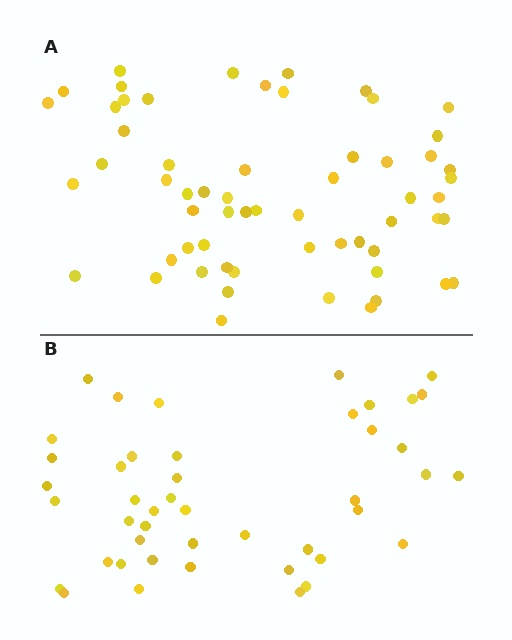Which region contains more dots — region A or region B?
Region A (the top region) has more dots.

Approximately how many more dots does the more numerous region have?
Region A has approximately 15 more dots than region B.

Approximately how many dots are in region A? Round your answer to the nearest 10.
About 60 dots.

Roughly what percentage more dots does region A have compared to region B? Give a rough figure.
About 35% more.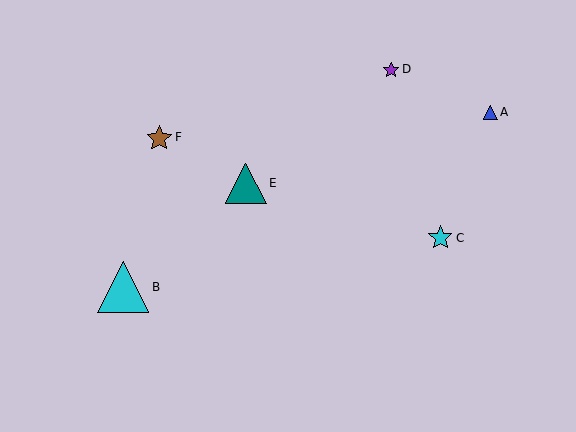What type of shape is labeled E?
Shape E is a teal triangle.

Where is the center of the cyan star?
The center of the cyan star is at (440, 238).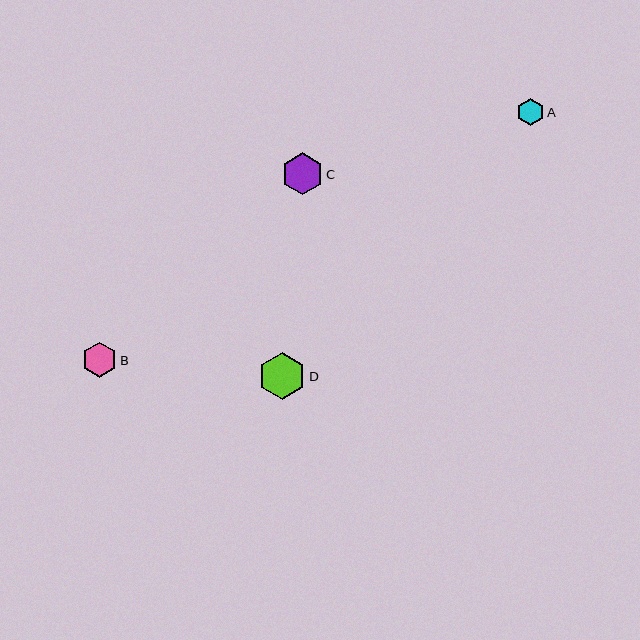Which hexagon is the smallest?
Hexagon A is the smallest with a size of approximately 27 pixels.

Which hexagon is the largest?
Hexagon D is the largest with a size of approximately 47 pixels.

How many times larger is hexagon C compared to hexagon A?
Hexagon C is approximately 1.6 times the size of hexagon A.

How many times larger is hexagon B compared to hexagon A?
Hexagon B is approximately 1.3 times the size of hexagon A.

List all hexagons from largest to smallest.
From largest to smallest: D, C, B, A.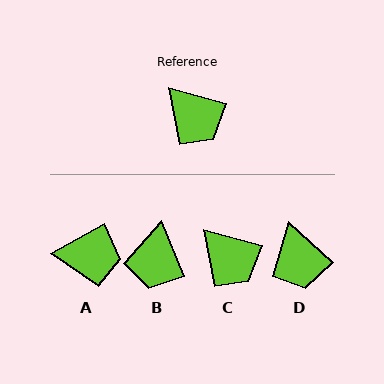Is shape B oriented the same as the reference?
No, it is off by about 52 degrees.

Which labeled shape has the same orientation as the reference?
C.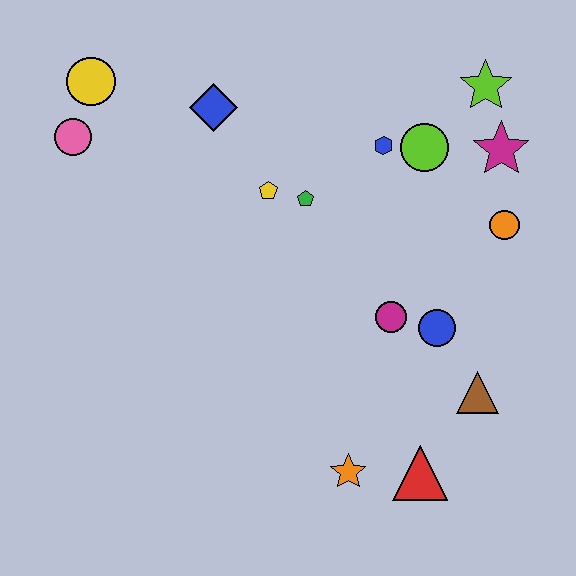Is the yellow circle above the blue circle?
Yes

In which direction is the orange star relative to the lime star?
The orange star is below the lime star.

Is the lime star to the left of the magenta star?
Yes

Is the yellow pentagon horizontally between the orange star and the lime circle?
No